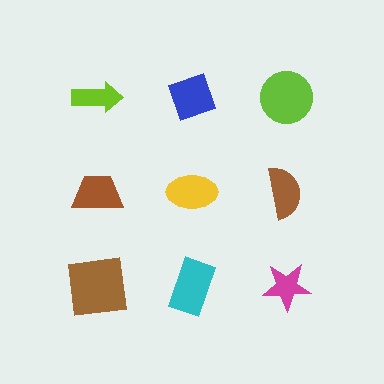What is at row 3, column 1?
A brown square.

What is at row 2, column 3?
A brown semicircle.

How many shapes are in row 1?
3 shapes.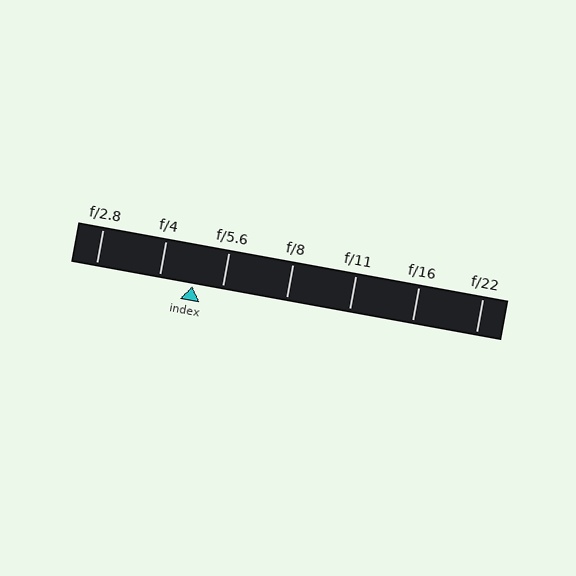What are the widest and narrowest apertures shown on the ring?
The widest aperture shown is f/2.8 and the narrowest is f/22.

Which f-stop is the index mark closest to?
The index mark is closest to f/5.6.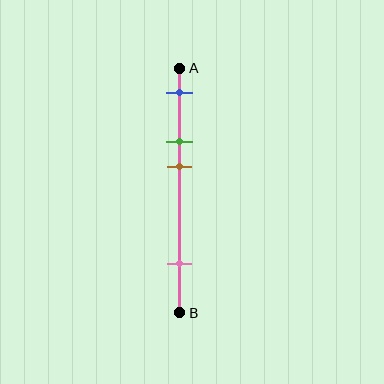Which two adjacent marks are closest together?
The green and brown marks are the closest adjacent pair.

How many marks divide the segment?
There are 4 marks dividing the segment.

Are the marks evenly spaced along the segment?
No, the marks are not evenly spaced.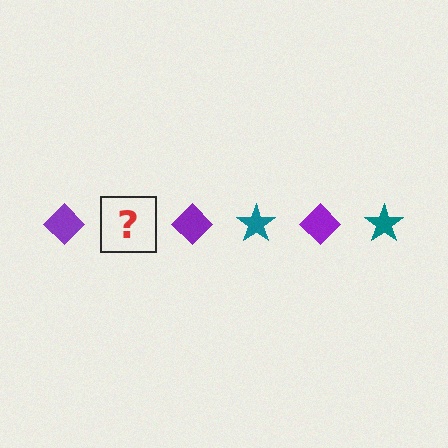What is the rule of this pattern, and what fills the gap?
The rule is that the pattern alternates between purple diamond and teal star. The gap should be filled with a teal star.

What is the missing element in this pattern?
The missing element is a teal star.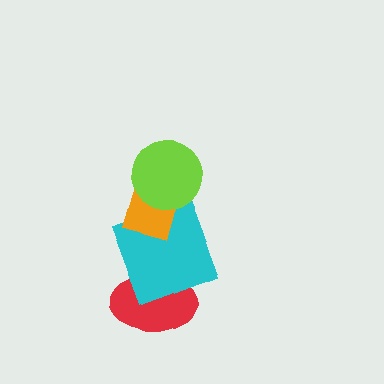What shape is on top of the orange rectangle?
The lime circle is on top of the orange rectangle.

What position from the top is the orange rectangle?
The orange rectangle is 2nd from the top.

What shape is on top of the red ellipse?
The cyan square is on top of the red ellipse.